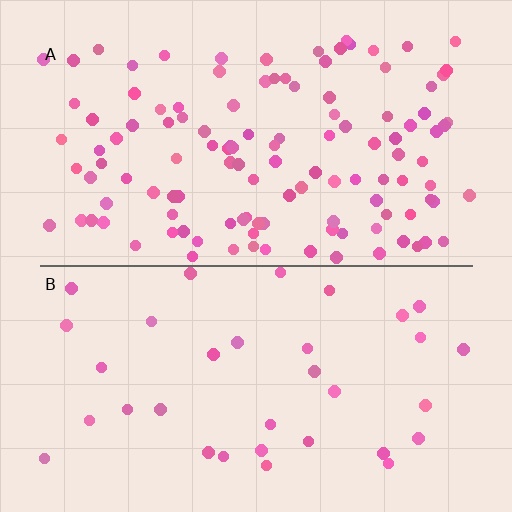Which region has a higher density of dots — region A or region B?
A (the top).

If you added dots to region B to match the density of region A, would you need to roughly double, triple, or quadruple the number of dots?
Approximately quadruple.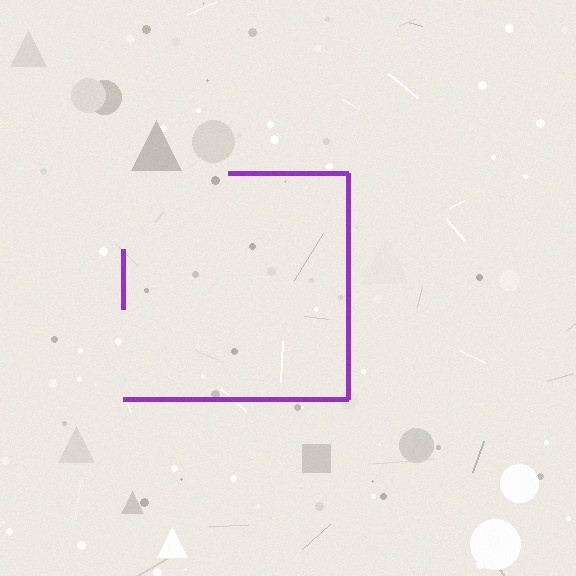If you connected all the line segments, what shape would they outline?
They would outline a square.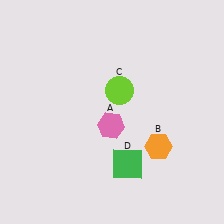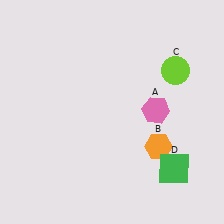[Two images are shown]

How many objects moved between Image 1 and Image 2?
3 objects moved between the two images.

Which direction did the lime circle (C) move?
The lime circle (C) moved right.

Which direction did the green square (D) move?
The green square (D) moved right.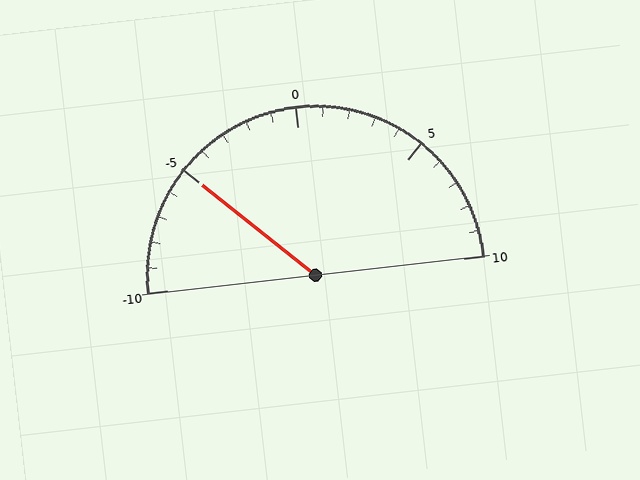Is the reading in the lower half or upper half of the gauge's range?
The reading is in the lower half of the range (-10 to 10).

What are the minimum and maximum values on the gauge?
The gauge ranges from -10 to 10.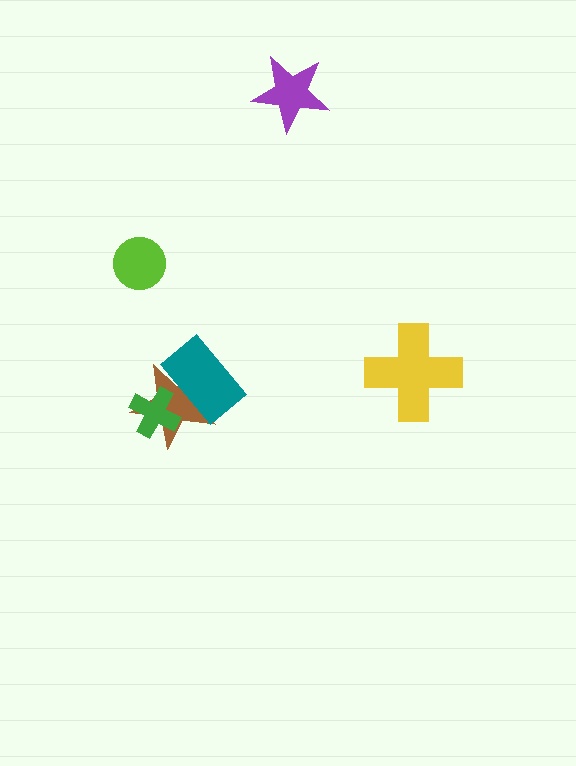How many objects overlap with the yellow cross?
0 objects overlap with the yellow cross.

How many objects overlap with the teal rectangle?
1 object overlaps with the teal rectangle.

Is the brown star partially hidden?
Yes, it is partially covered by another shape.